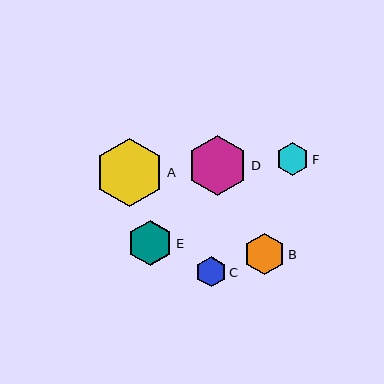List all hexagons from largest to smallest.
From largest to smallest: A, D, E, B, F, C.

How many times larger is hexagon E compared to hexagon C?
Hexagon E is approximately 1.5 times the size of hexagon C.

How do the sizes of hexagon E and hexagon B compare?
Hexagon E and hexagon B are approximately the same size.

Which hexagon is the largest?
Hexagon A is the largest with a size of approximately 68 pixels.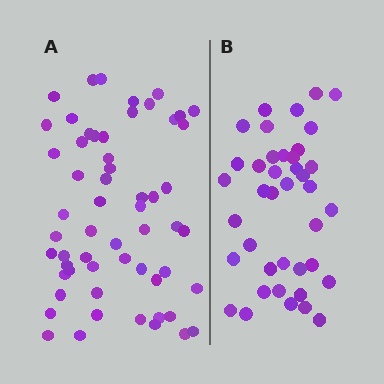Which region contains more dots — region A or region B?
Region A (the left region) has more dots.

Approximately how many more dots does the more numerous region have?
Region A has approximately 20 more dots than region B.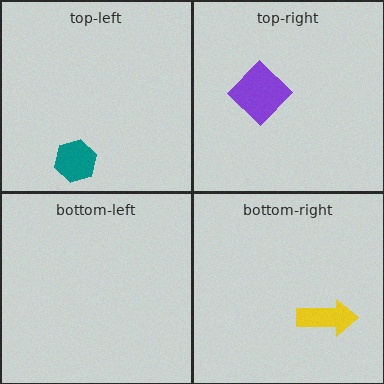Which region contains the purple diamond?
The top-right region.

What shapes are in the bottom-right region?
The yellow arrow.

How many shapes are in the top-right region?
1.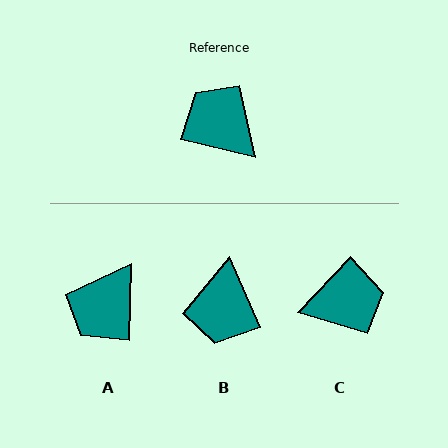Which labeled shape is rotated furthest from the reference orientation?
B, about 127 degrees away.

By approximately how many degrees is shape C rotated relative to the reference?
Approximately 120 degrees clockwise.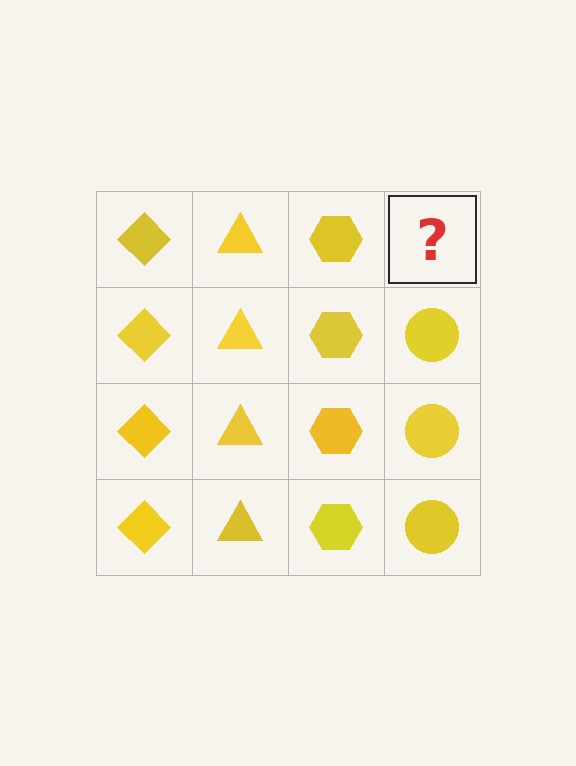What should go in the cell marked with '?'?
The missing cell should contain a yellow circle.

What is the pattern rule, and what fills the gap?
The rule is that each column has a consistent shape. The gap should be filled with a yellow circle.